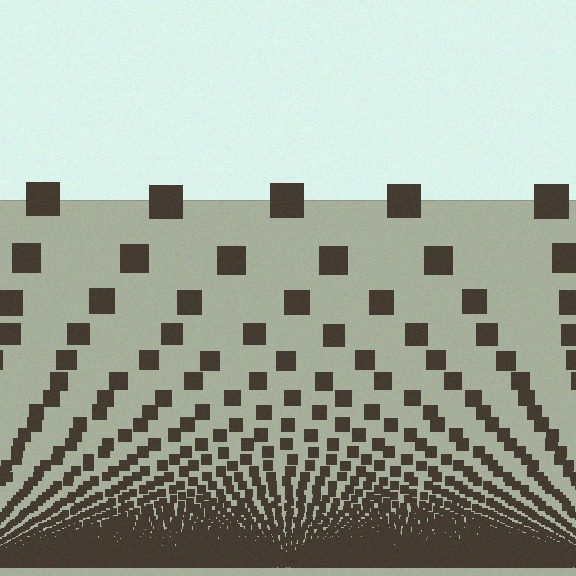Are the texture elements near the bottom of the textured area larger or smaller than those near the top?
Smaller. The gradient is inverted — elements near the bottom are smaller and denser.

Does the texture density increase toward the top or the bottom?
Density increases toward the bottom.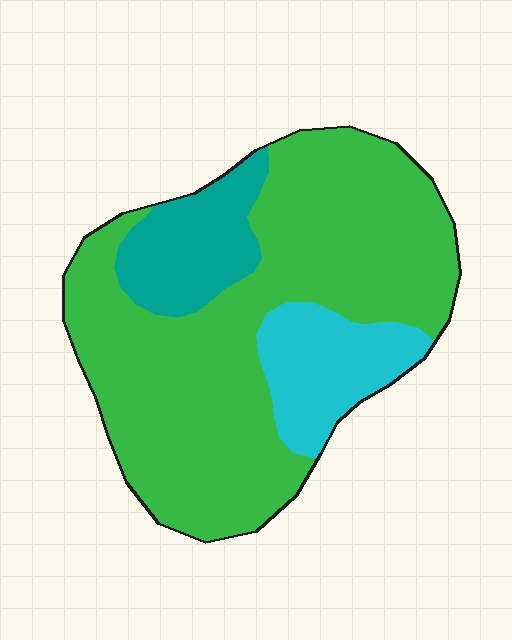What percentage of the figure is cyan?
Cyan takes up about one sixth (1/6) of the figure.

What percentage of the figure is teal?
Teal takes up about one eighth (1/8) of the figure.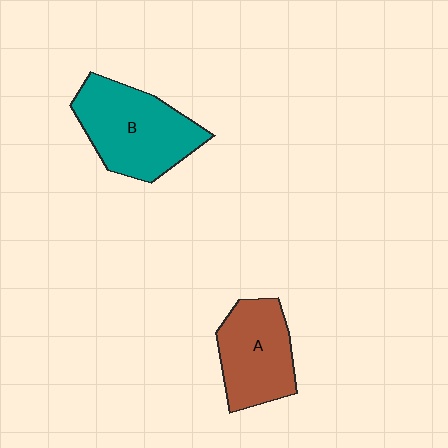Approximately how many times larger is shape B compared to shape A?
Approximately 1.3 times.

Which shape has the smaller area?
Shape A (brown).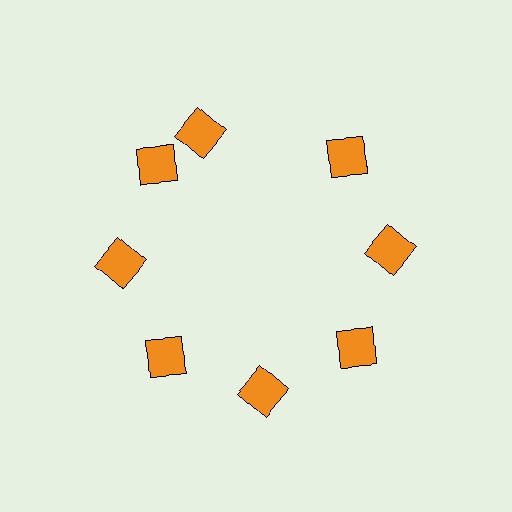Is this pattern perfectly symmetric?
No. The 8 orange squares are arranged in a ring, but one element near the 12 o'clock position is rotated out of alignment along the ring, breaking the 8-fold rotational symmetry.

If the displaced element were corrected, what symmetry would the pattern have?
It would have 8-fold rotational symmetry — the pattern would map onto itself every 45 degrees.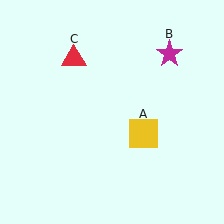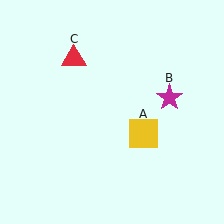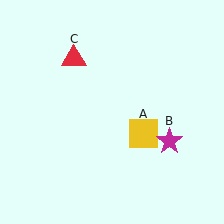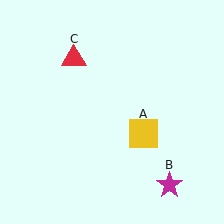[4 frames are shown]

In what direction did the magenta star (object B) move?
The magenta star (object B) moved down.